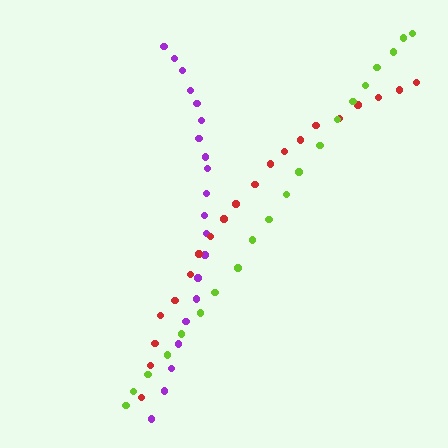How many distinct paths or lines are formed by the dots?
There are 3 distinct paths.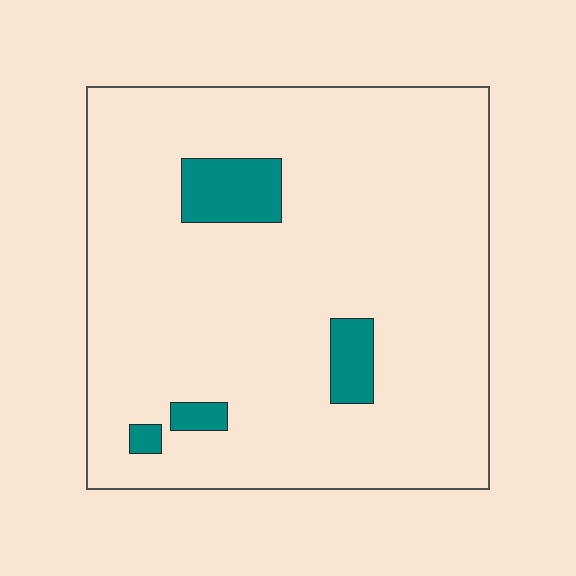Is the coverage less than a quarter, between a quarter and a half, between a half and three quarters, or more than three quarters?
Less than a quarter.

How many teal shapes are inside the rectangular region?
4.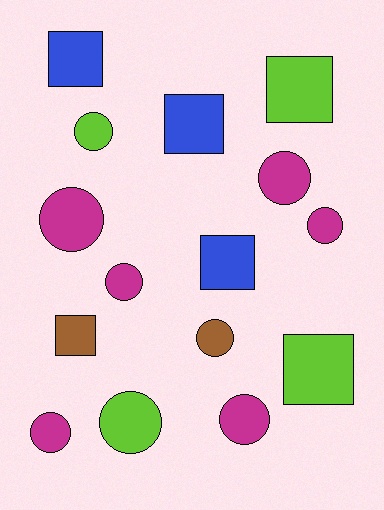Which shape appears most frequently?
Circle, with 9 objects.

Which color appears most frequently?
Magenta, with 6 objects.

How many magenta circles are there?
There are 6 magenta circles.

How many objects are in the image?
There are 15 objects.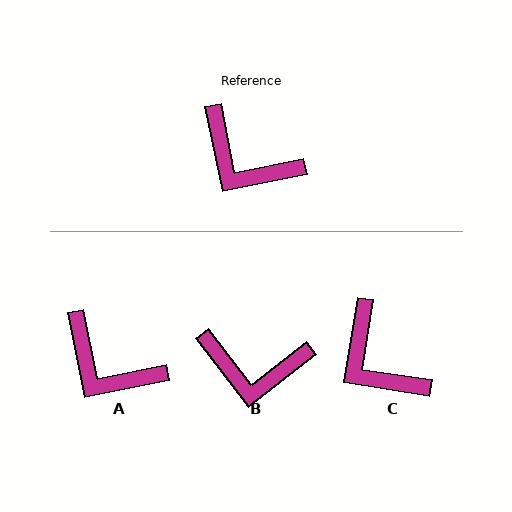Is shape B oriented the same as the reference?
No, it is off by about 26 degrees.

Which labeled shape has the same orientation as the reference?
A.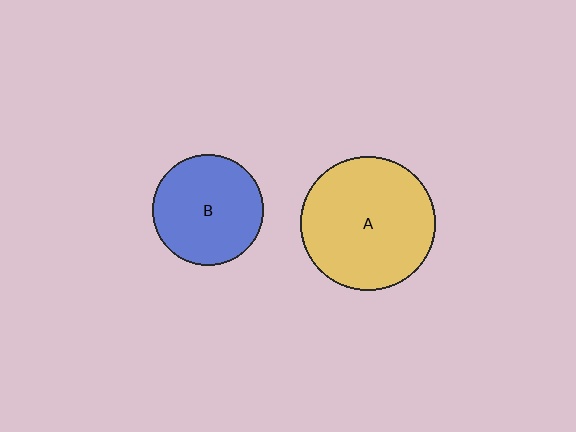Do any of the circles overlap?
No, none of the circles overlap.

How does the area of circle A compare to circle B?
Approximately 1.5 times.